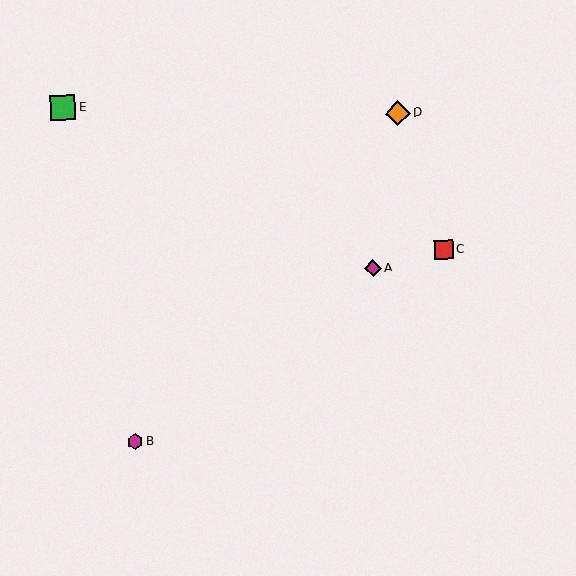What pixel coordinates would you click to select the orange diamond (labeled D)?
Click at (398, 113) to select the orange diamond D.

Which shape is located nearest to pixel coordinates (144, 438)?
The magenta hexagon (labeled B) at (135, 442) is nearest to that location.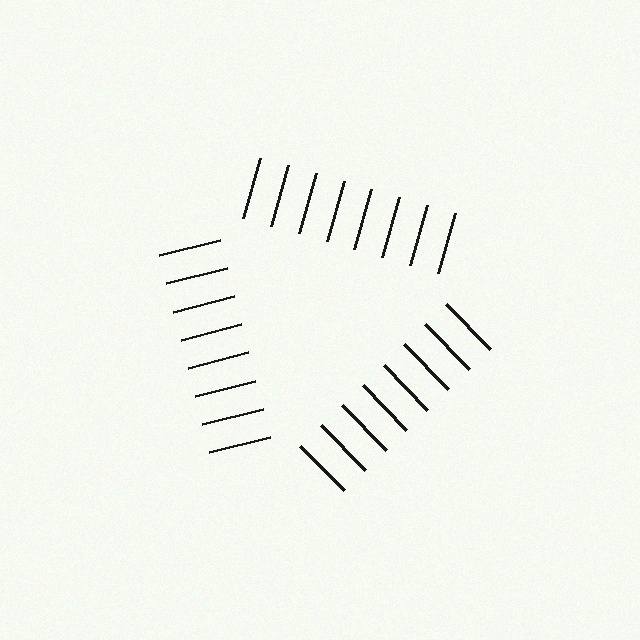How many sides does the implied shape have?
3 sides — the line-ends trace a triangle.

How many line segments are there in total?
24 — 8 along each of the 3 edges.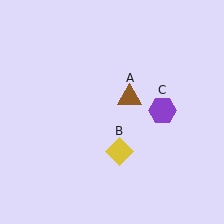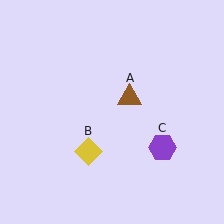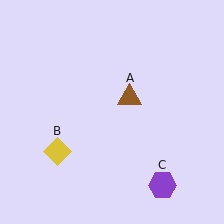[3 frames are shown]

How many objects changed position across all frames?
2 objects changed position: yellow diamond (object B), purple hexagon (object C).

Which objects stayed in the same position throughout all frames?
Brown triangle (object A) remained stationary.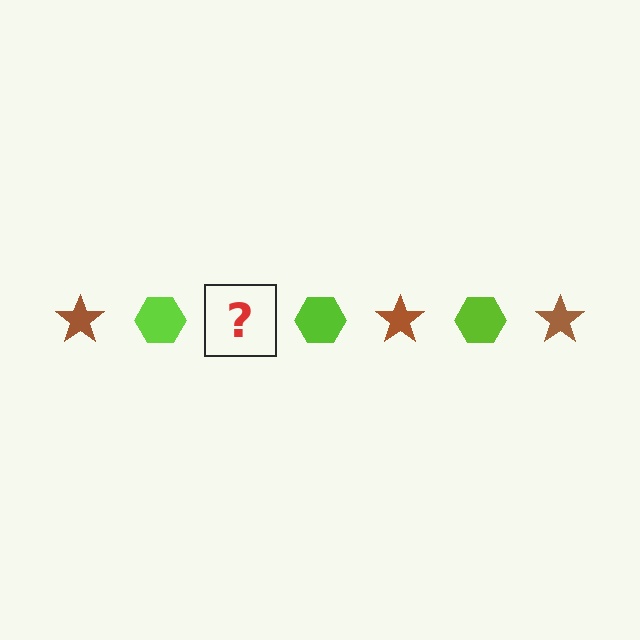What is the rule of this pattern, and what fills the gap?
The rule is that the pattern alternates between brown star and lime hexagon. The gap should be filled with a brown star.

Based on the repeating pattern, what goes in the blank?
The blank should be a brown star.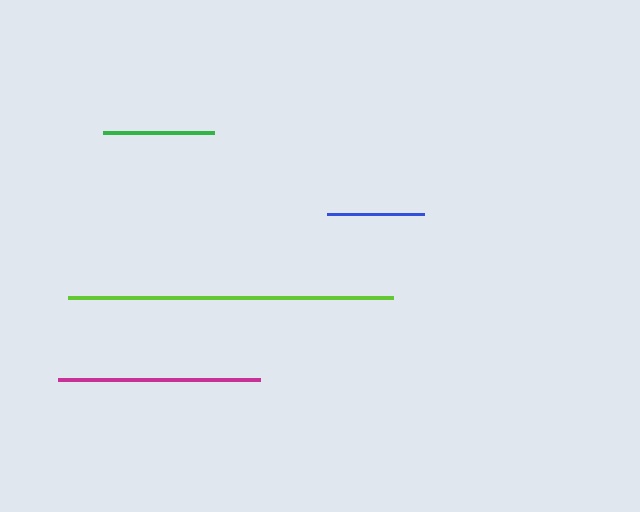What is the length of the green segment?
The green segment is approximately 111 pixels long.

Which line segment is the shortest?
The blue line is the shortest at approximately 96 pixels.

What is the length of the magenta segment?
The magenta segment is approximately 201 pixels long.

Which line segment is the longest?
The lime line is the longest at approximately 325 pixels.